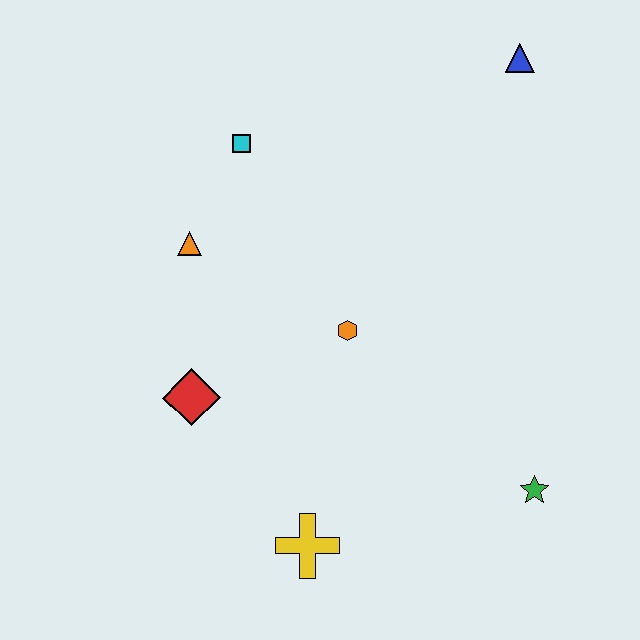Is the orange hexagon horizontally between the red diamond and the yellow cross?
No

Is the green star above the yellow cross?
Yes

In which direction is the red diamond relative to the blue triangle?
The red diamond is below the blue triangle.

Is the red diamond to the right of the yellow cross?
No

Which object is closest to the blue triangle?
The cyan square is closest to the blue triangle.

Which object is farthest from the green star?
The cyan square is farthest from the green star.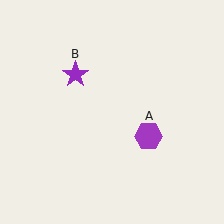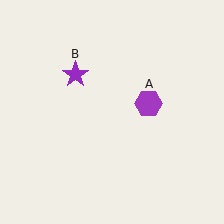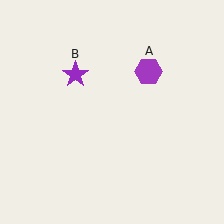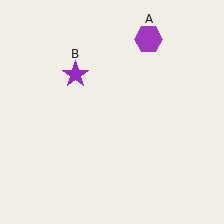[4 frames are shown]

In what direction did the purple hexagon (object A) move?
The purple hexagon (object A) moved up.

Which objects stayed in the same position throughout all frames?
Purple star (object B) remained stationary.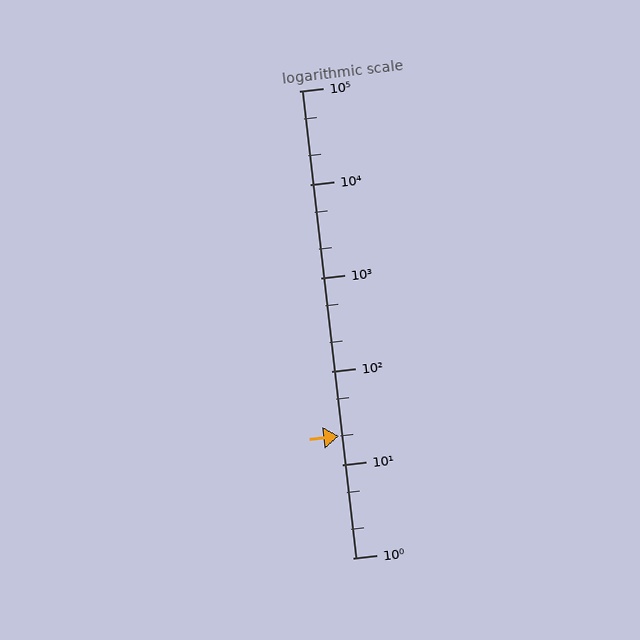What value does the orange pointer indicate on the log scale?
The pointer indicates approximately 20.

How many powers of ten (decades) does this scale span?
The scale spans 5 decades, from 1 to 100000.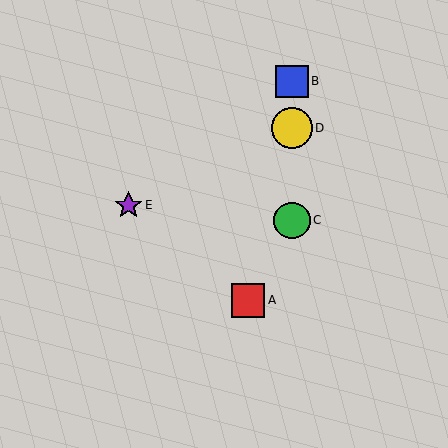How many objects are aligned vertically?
3 objects (B, C, D) are aligned vertically.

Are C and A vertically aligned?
No, C is at x≈292 and A is at x≈248.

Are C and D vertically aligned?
Yes, both are at x≈292.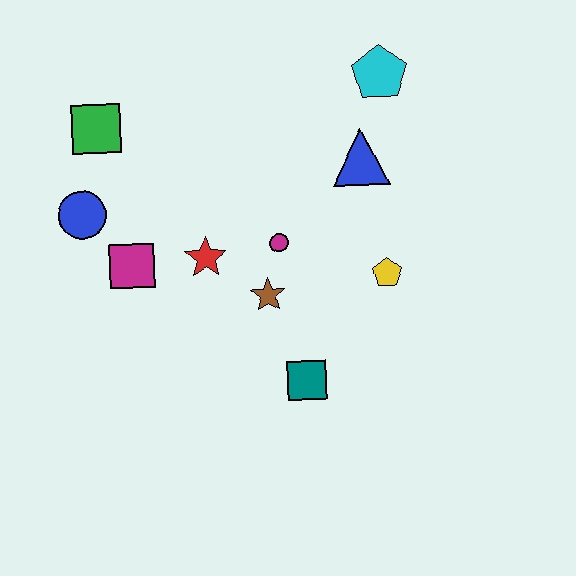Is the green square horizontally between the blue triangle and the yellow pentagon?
No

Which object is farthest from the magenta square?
The cyan pentagon is farthest from the magenta square.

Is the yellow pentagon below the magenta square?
Yes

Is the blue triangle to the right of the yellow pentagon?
No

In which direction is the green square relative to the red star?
The green square is above the red star.